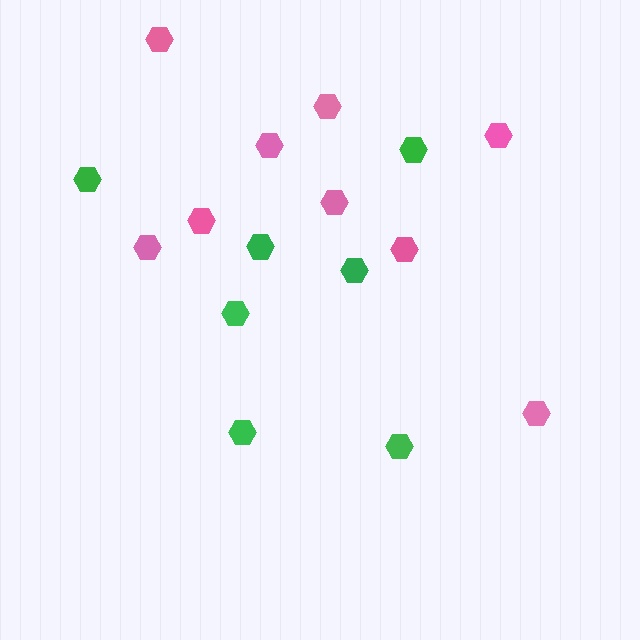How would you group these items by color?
There are 2 groups: one group of green hexagons (7) and one group of pink hexagons (9).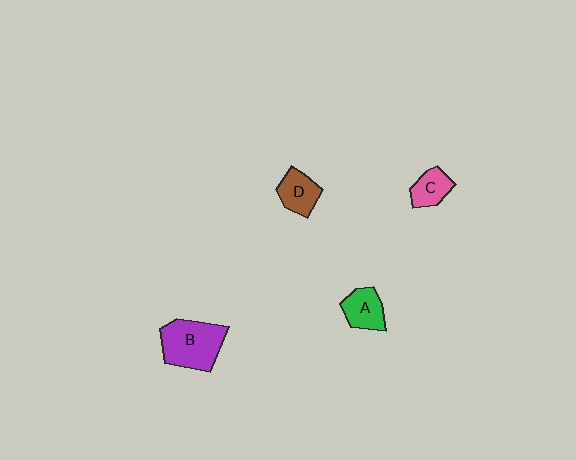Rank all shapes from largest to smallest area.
From largest to smallest: B (purple), A (green), D (brown), C (pink).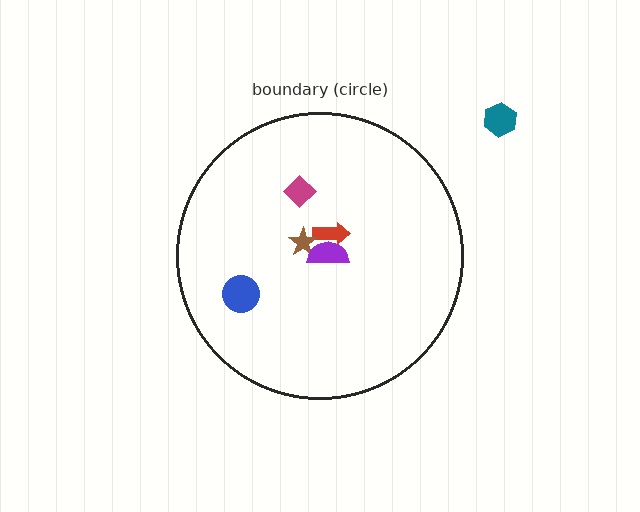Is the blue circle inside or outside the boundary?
Inside.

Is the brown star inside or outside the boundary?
Inside.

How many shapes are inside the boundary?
5 inside, 1 outside.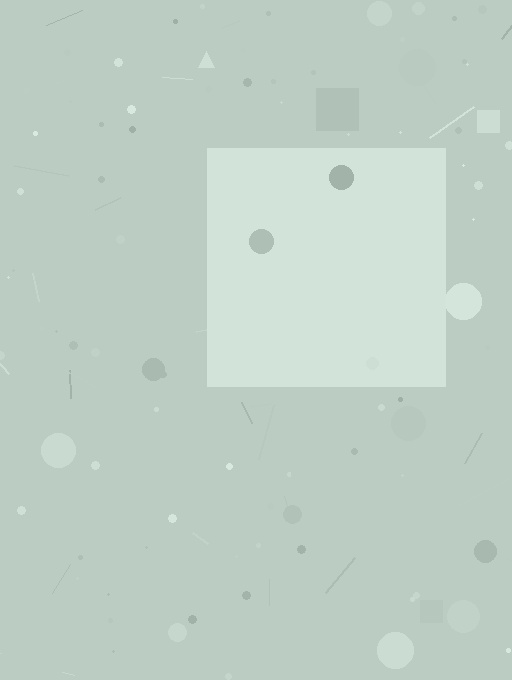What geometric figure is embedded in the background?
A square is embedded in the background.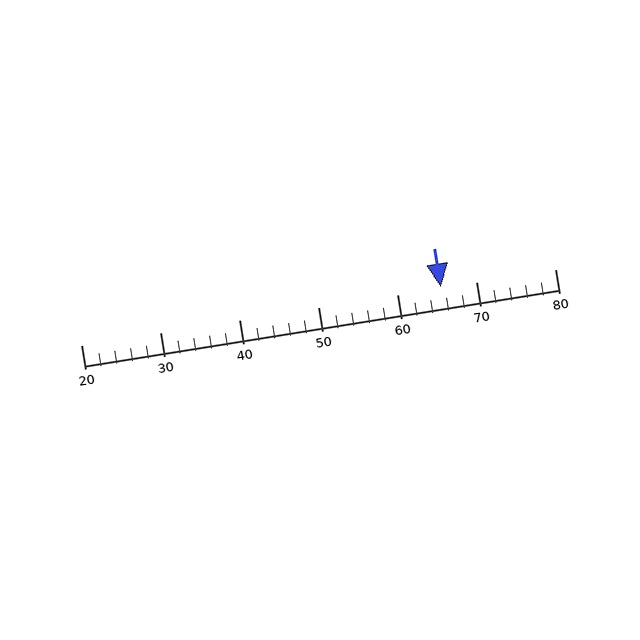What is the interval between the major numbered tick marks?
The major tick marks are spaced 10 units apart.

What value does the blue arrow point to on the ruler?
The blue arrow points to approximately 66.